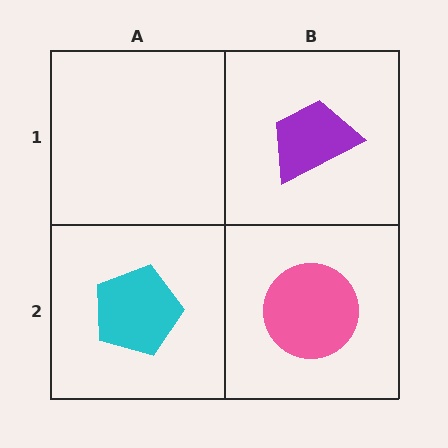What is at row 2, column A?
A cyan pentagon.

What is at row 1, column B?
A purple trapezoid.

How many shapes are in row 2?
2 shapes.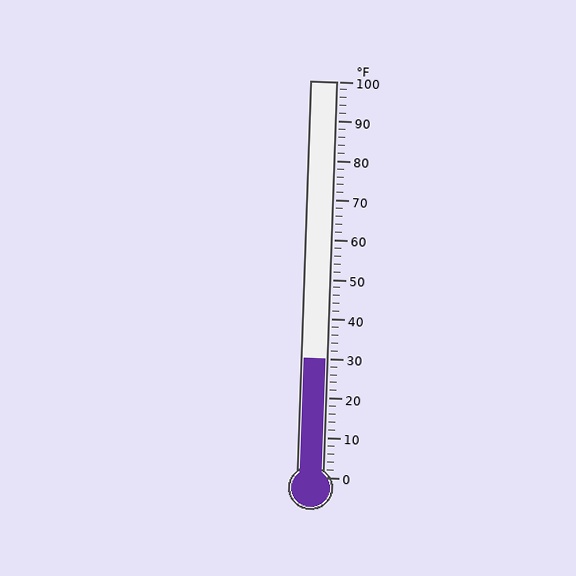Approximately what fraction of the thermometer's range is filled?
The thermometer is filled to approximately 30% of its range.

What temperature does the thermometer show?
The thermometer shows approximately 30°F.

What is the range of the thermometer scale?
The thermometer scale ranges from 0°F to 100°F.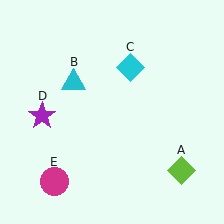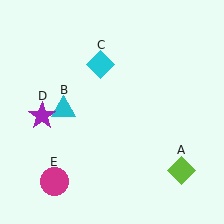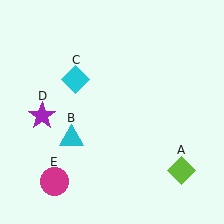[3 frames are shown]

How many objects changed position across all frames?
2 objects changed position: cyan triangle (object B), cyan diamond (object C).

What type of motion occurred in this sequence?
The cyan triangle (object B), cyan diamond (object C) rotated counterclockwise around the center of the scene.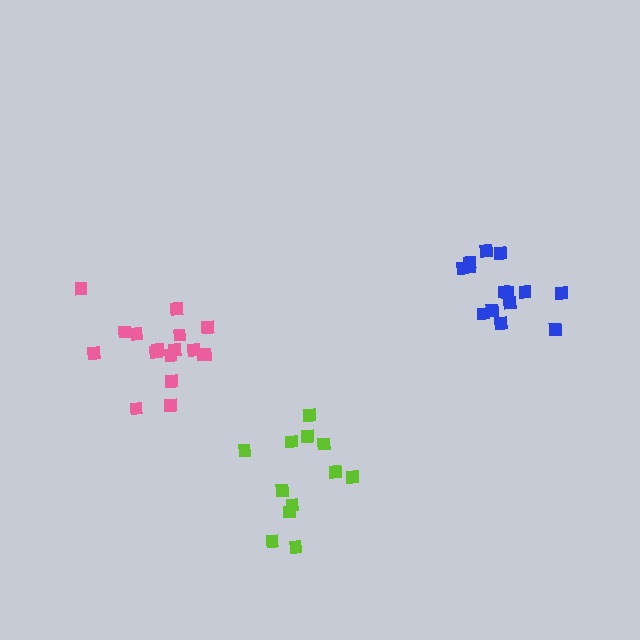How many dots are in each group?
Group 1: 12 dots, Group 2: 14 dots, Group 3: 17 dots (43 total).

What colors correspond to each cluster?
The clusters are colored: lime, blue, pink.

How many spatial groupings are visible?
There are 3 spatial groupings.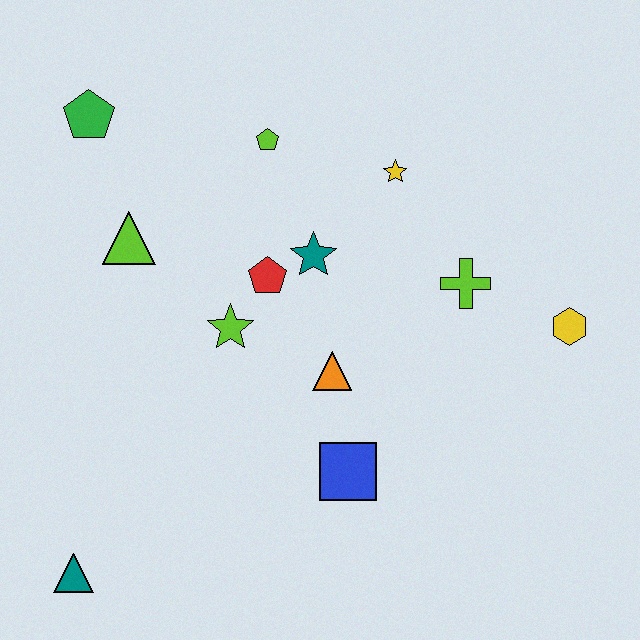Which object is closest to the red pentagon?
The teal star is closest to the red pentagon.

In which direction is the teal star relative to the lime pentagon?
The teal star is below the lime pentagon.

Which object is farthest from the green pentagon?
The yellow hexagon is farthest from the green pentagon.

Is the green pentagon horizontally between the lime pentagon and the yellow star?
No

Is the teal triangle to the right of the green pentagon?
No